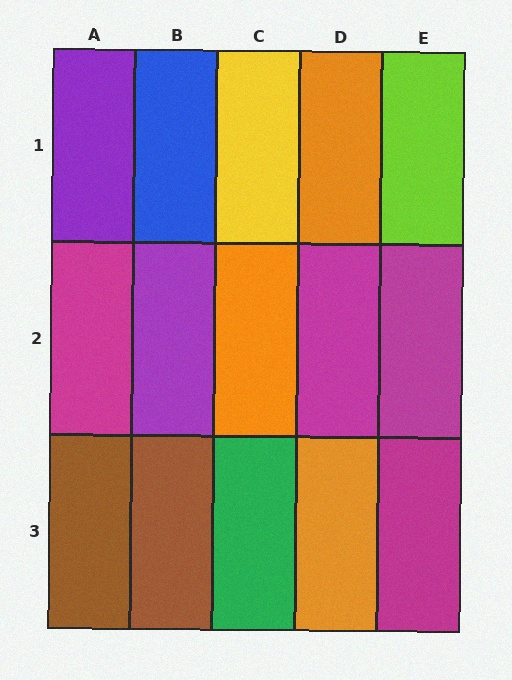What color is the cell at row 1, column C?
Yellow.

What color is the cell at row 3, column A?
Brown.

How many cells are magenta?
4 cells are magenta.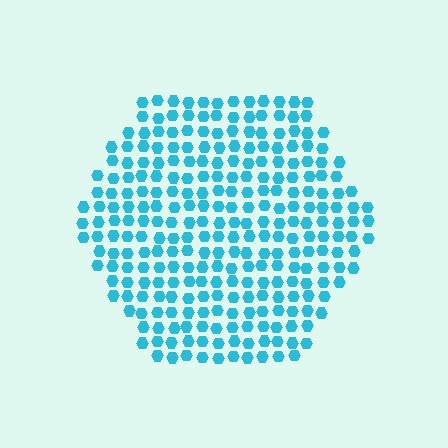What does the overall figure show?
The overall figure shows a hexagon.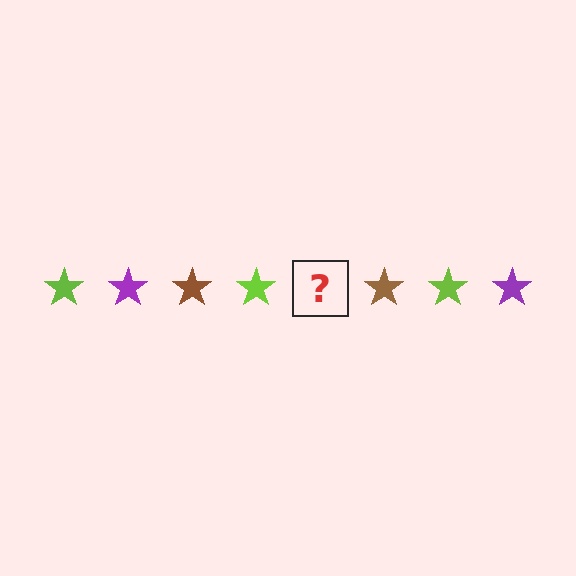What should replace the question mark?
The question mark should be replaced with a purple star.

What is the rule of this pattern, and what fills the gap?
The rule is that the pattern cycles through lime, purple, brown stars. The gap should be filled with a purple star.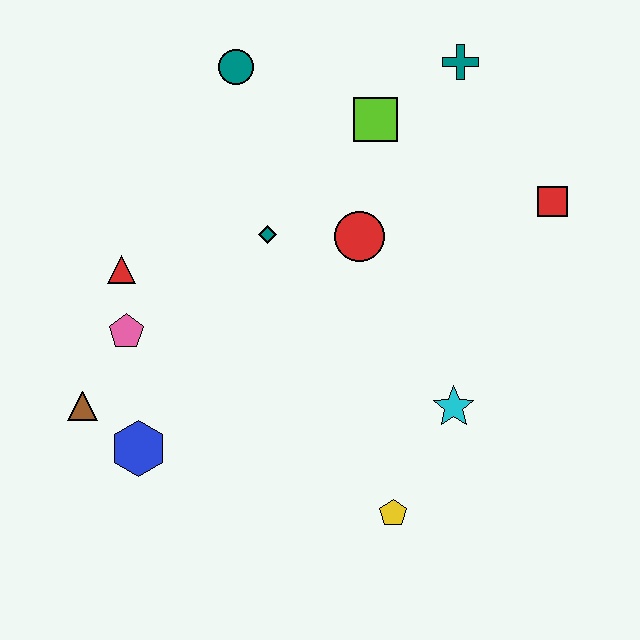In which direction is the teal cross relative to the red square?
The teal cross is above the red square.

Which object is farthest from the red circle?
The brown triangle is farthest from the red circle.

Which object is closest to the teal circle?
The lime square is closest to the teal circle.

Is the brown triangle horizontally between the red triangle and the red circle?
No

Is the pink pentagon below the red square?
Yes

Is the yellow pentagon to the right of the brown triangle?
Yes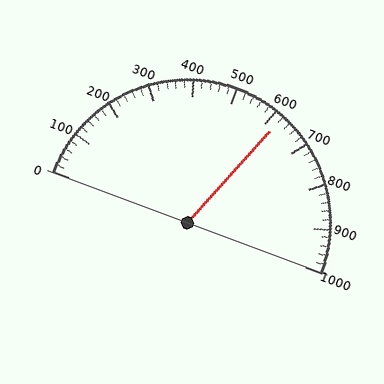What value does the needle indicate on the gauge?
The needle indicates approximately 620.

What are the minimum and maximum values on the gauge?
The gauge ranges from 0 to 1000.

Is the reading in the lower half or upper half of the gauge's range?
The reading is in the upper half of the range (0 to 1000).